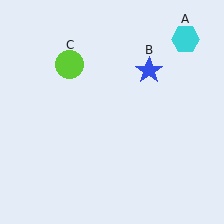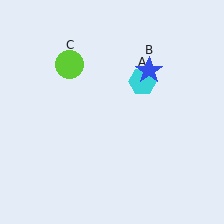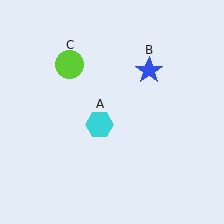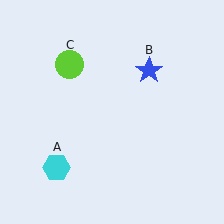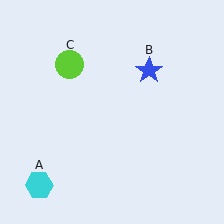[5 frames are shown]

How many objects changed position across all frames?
1 object changed position: cyan hexagon (object A).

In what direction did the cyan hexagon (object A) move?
The cyan hexagon (object A) moved down and to the left.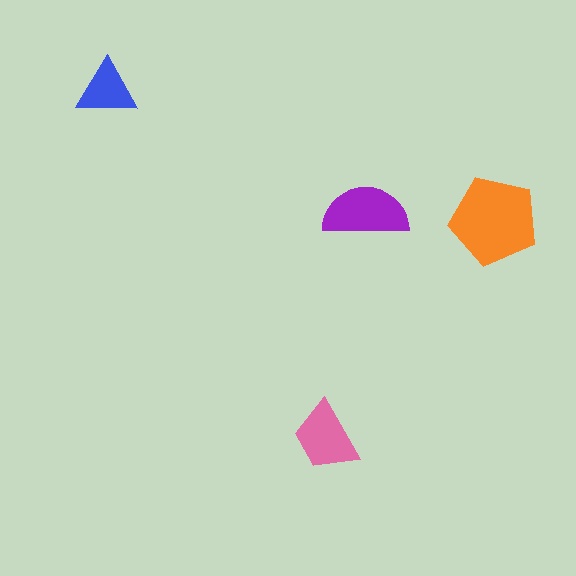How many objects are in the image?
There are 4 objects in the image.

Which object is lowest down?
The pink trapezoid is bottommost.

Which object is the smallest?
The blue triangle.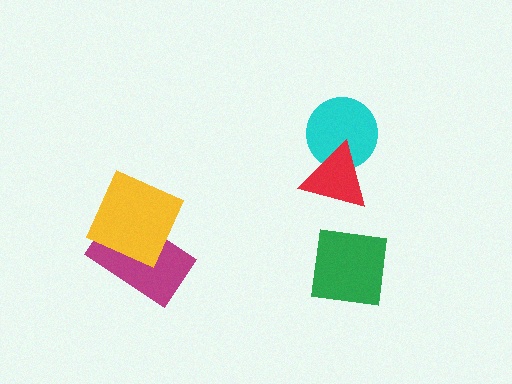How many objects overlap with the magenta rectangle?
1 object overlaps with the magenta rectangle.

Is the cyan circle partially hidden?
Yes, it is partially covered by another shape.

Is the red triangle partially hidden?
No, no other shape covers it.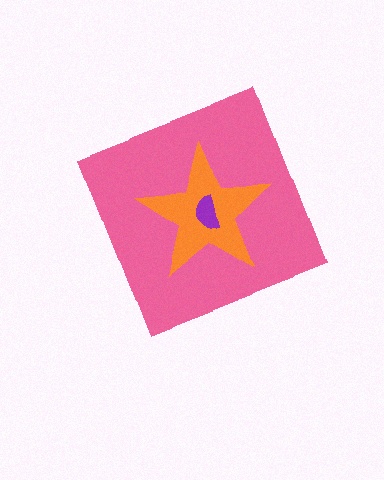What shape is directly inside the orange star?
The purple semicircle.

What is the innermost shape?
The purple semicircle.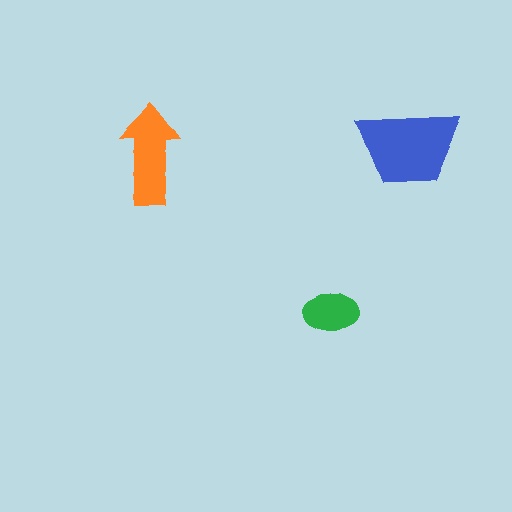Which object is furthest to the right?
The blue trapezoid is rightmost.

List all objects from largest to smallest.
The blue trapezoid, the orange arrow, the green ellipse.